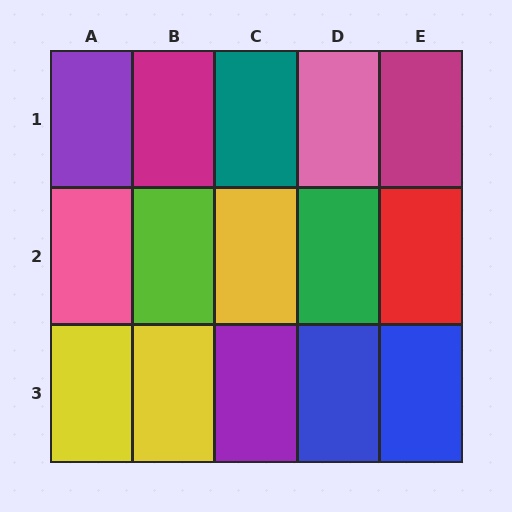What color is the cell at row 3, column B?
Yellow.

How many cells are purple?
2 cells are purple.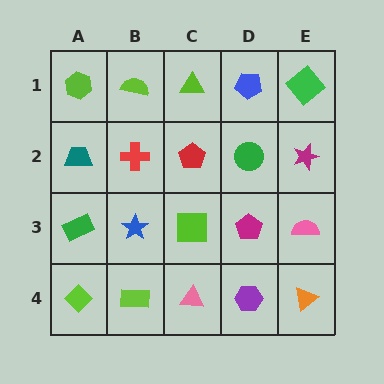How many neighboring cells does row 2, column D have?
4.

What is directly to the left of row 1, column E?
A blue pentagon.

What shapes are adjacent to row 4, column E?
A pink semicircle (row 3, column E), a purple hexagon (row 4, column D).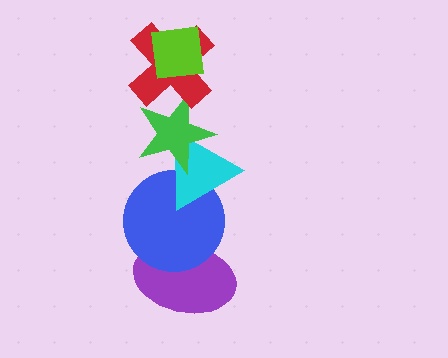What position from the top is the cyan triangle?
The cyan triangle is 4th from the top.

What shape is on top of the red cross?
The lime square is on top of the red cross.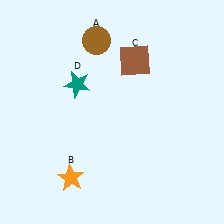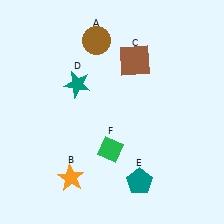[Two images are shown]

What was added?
A teal pentagon (E), a green diamond (F) were added in Image 2.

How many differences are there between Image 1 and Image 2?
There are 2 differences between the two images.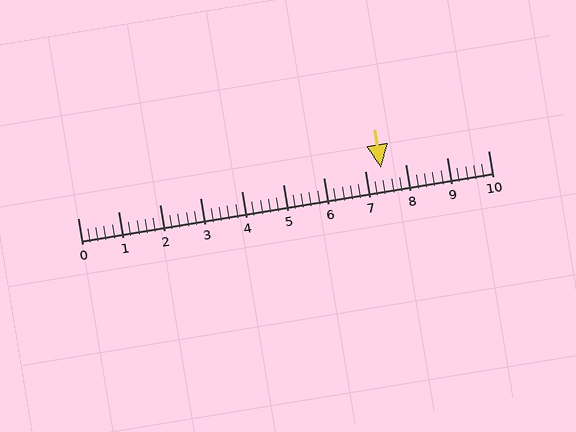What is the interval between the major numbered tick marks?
The major tick marks are spaced 1 units apart.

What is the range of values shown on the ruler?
The ruler shows values from 0 to 10.